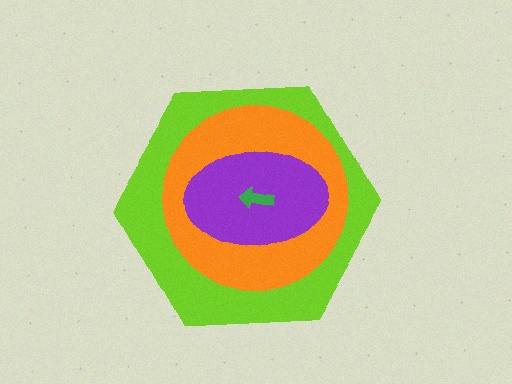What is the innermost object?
The green arrow.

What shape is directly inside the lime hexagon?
The orange circle.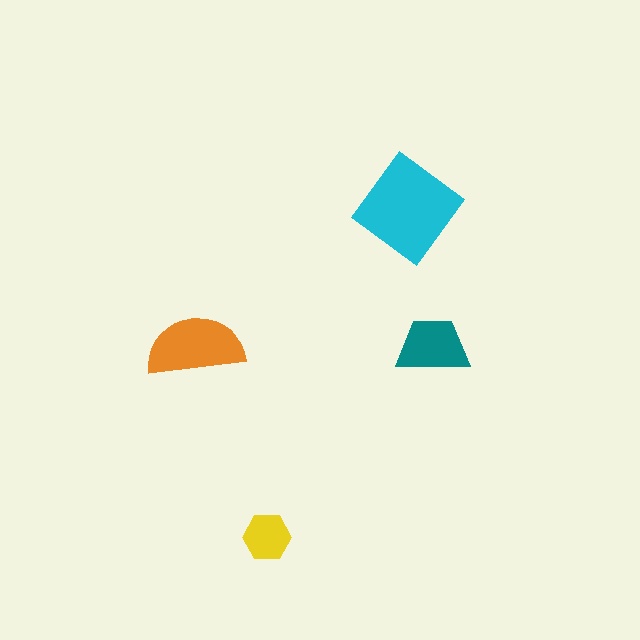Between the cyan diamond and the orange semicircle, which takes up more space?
The cyan diamond.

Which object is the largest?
The cyan diamond.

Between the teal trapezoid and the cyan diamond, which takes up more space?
The cyan diamond.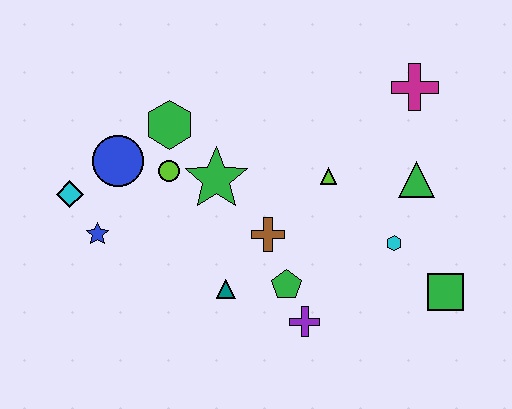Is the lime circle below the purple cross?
No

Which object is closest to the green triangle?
The cyan hexagon is closest to the green triangle.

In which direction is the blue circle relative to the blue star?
The blue circle is above the blue star.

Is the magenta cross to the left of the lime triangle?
No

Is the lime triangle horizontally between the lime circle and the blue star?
No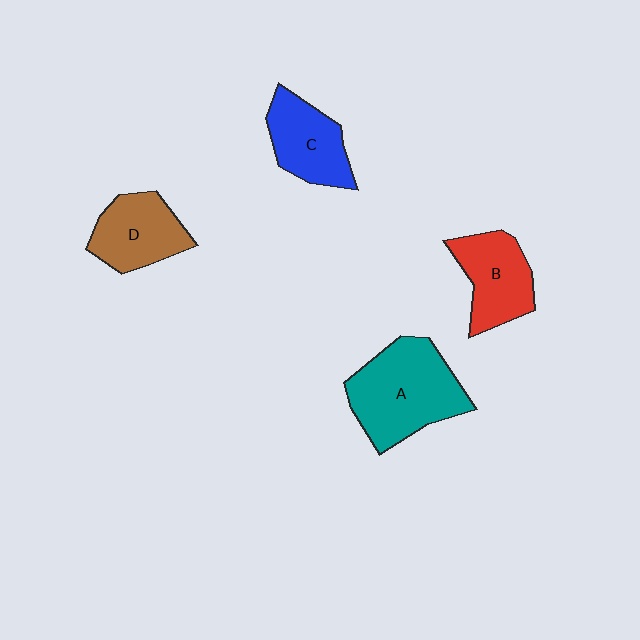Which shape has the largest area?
Shape A (teal).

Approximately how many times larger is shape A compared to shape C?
Approximately 1.6 times.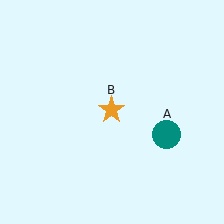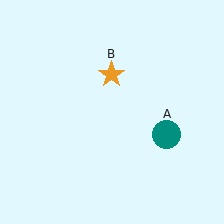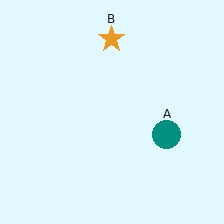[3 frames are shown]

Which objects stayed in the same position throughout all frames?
Teal circle (object A) remained stationary.